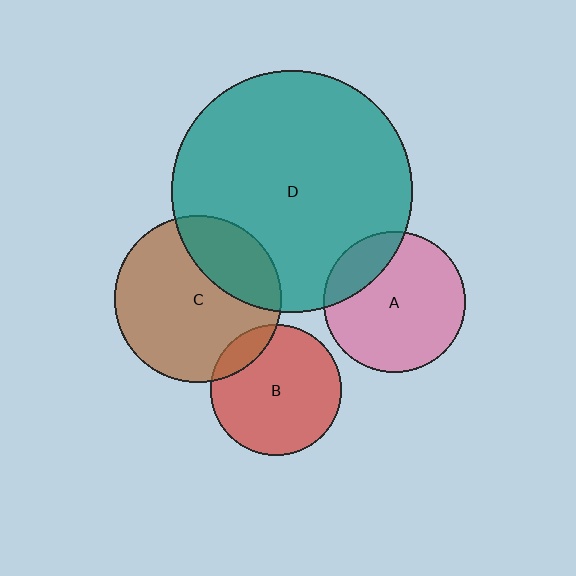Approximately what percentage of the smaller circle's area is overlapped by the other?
Approximately 30%.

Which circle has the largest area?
Circle D (teal).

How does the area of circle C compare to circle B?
Approximately 1.6 times.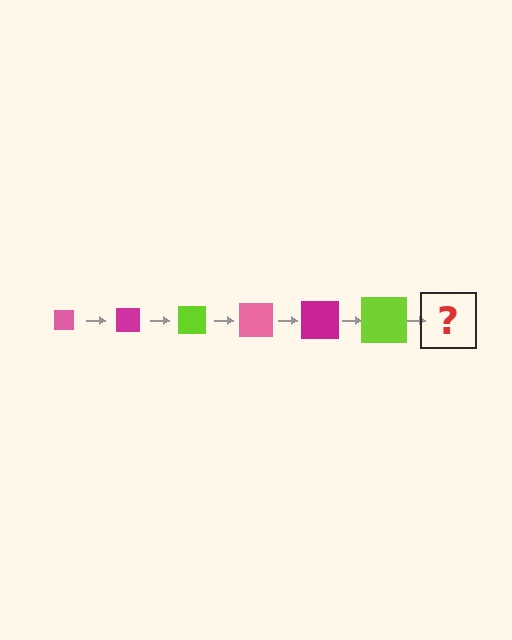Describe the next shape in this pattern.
It should be a pink square, larger than the previous one.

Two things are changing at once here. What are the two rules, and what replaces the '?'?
The two rules are that the square grows larger each step and the color cycles through pink, magenta, and lime. The '?' should be a pink square, larger than the previous one.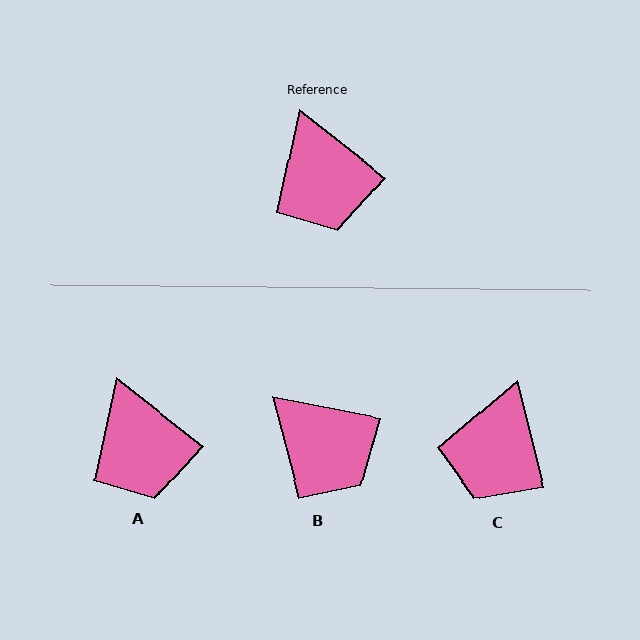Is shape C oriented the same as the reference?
No, it is off by about 38 degrees.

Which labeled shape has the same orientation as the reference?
A.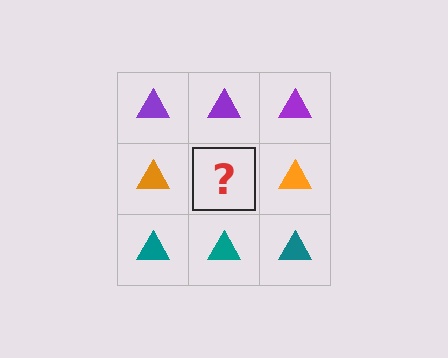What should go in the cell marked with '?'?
The missing cell should contain an orange triangle.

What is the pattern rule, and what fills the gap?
The rule is that each row has a consistent color. The gap should be filled with an orange triangle.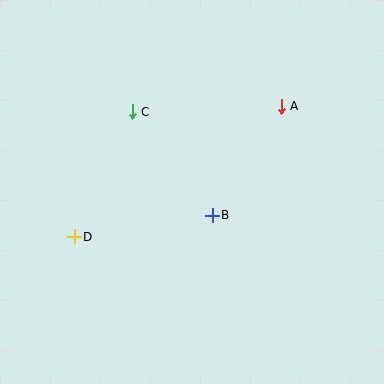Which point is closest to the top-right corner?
Point A is closest to the top-right corner.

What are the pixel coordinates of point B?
Point B is at (212, 215).